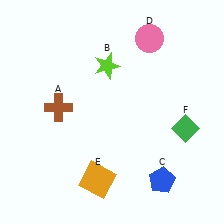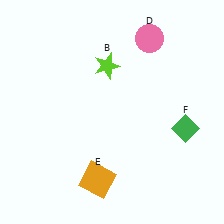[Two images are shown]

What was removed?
The brown cross (A), the blue pentagon (C) were removed in Image 2.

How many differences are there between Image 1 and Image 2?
There are 2 differences between the two images.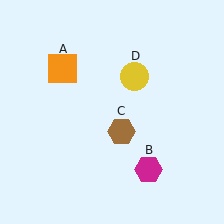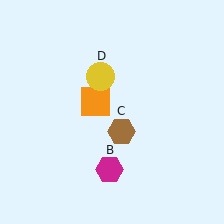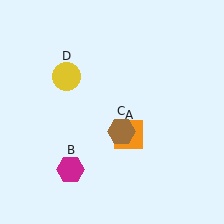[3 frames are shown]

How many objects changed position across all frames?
3 objects changed position: orange square (object A), magenta hexagon (object B), yellow circle (object D).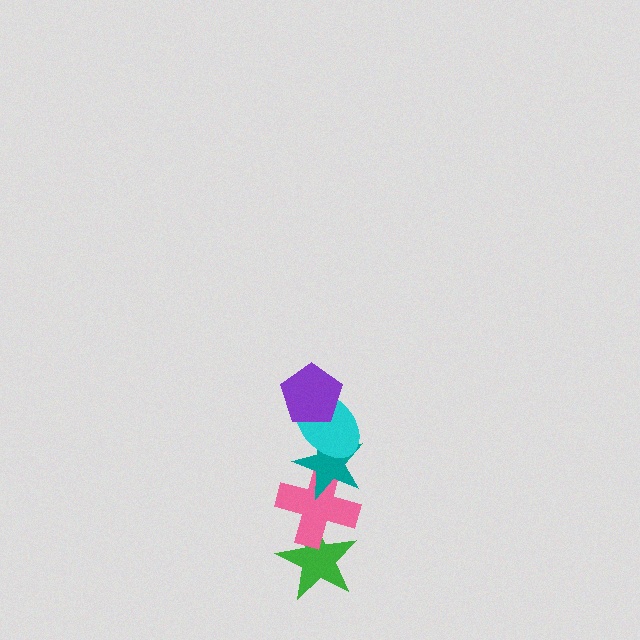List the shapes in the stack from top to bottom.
From top to bottom: the purple pentagon, the cyan ellipse, the teal star, the pink cross, the green star.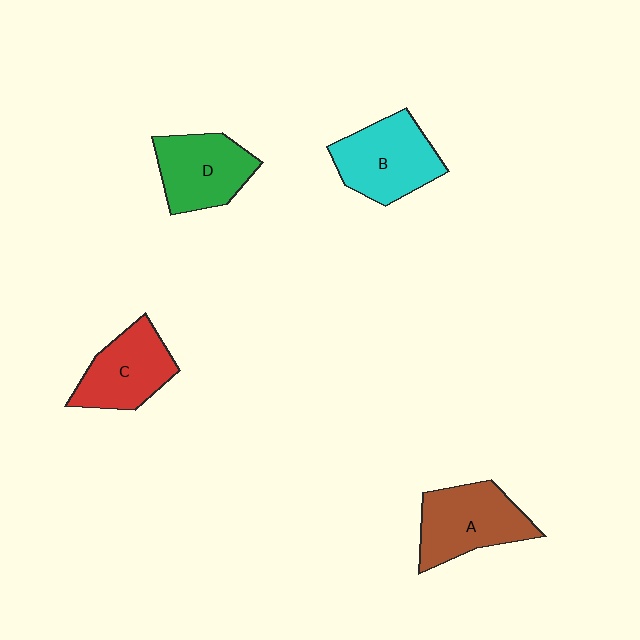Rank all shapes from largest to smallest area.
From largest to smallest: A (brown), B (cyan), D (green), C (red).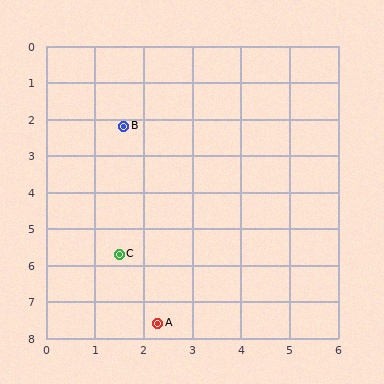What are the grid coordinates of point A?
Point A is at approximately (2.3, 7.6).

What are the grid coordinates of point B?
Point B is at approximately (1.6, 2.2).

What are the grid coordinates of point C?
Point C is at approximately (1.5, 5.7).